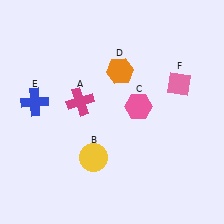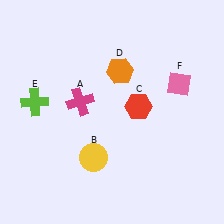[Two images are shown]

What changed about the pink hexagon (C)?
In Image 1, C is pink. In Image 2, it changed to red.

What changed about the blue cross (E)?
In Image 1, E is blue. In Image 2, it changed to lime.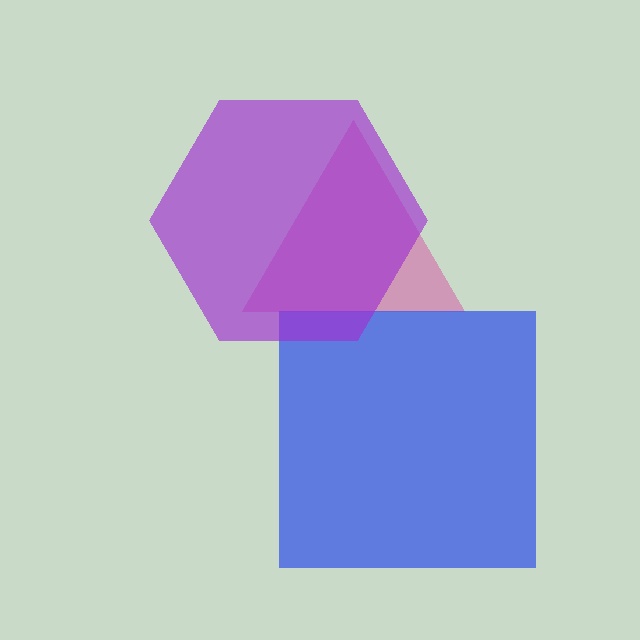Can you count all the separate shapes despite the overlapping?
Yes, there are 3 separate shapes.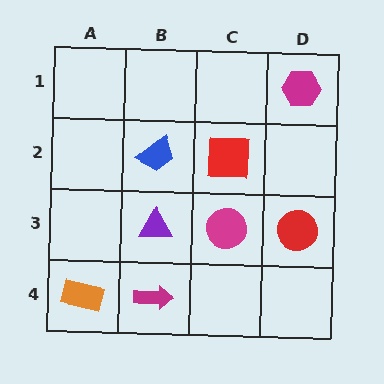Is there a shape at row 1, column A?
No, that cell is empty.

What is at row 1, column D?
A magenta hexagon.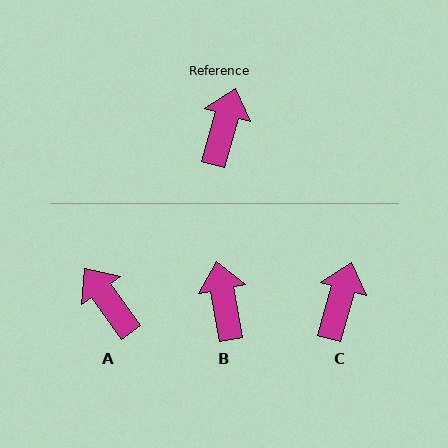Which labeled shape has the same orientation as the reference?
C.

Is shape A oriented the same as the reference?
No, it is off by about 52 degrees.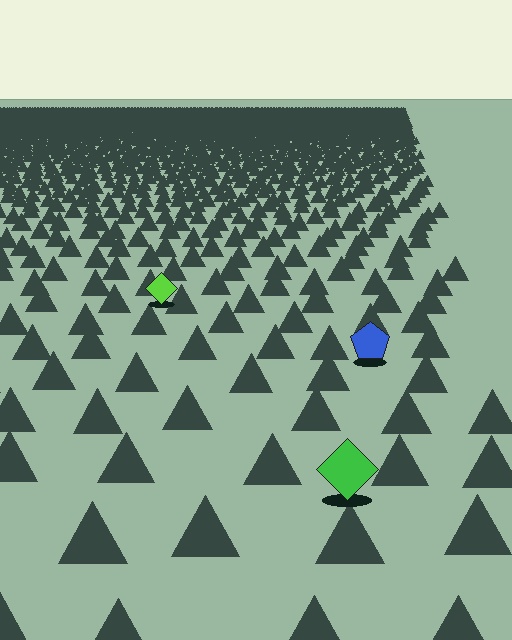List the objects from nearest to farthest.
From nearest to farthest: the green diamond, the blue pentagon, the lime diamond.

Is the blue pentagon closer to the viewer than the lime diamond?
Yes. The blue pentagon is closer — you can tell from the texture gradient: the ground texture is coarser near it.